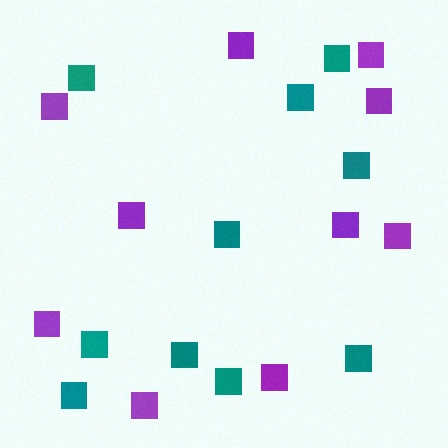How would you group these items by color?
There are 2 groups: one group of purple squares (10) and one group of teal squares (10).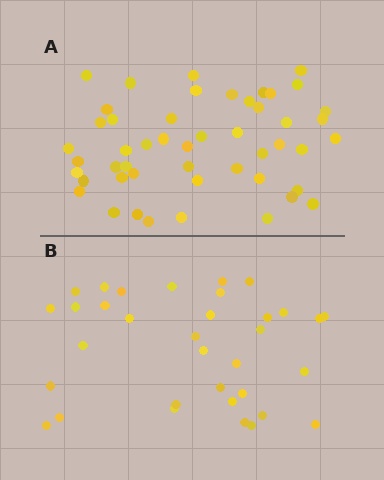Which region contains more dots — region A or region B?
Region A (the top region) has more dots.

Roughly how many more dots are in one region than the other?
Region A has approximately 15 more dots than region B.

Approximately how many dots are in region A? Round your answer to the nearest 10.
About 50 dots. (The exact count is 49, which rounds to 50.)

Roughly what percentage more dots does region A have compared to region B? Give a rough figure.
About 45% more.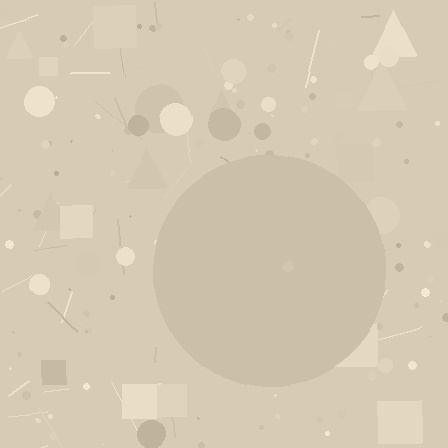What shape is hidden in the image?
A circle is hidden in the image.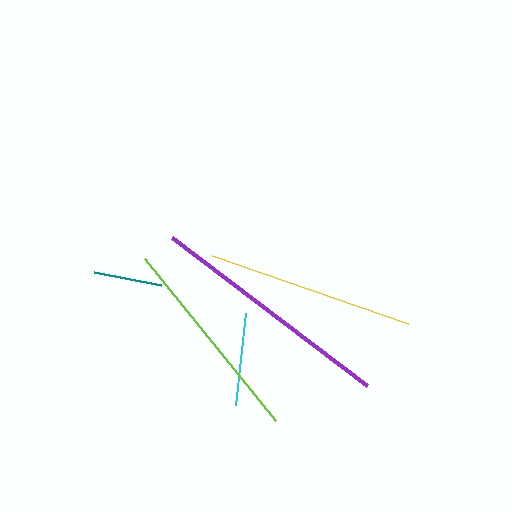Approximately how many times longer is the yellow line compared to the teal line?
The yellow line is approximately 3.1 times the length of the teal line.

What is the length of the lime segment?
The lime segment is approximately 208 pixels long.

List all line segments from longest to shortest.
From longest to shortest: purple, lime, yellow, cyan, teal.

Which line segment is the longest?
The purple line is the longest at approximately 245 pixels.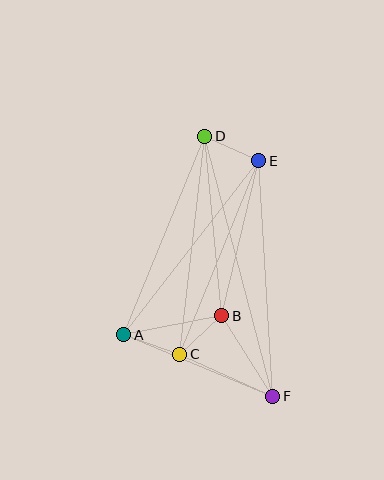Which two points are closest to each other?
Points B and C are closest to each other.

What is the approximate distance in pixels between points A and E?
The distance between A and E is approximately 220 pixels.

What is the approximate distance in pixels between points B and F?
The distance between B and F is approximately 95 pixels.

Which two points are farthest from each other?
Points D and F are farthest from each other.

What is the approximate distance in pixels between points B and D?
The distance between B and D is approximately 180 pixels.